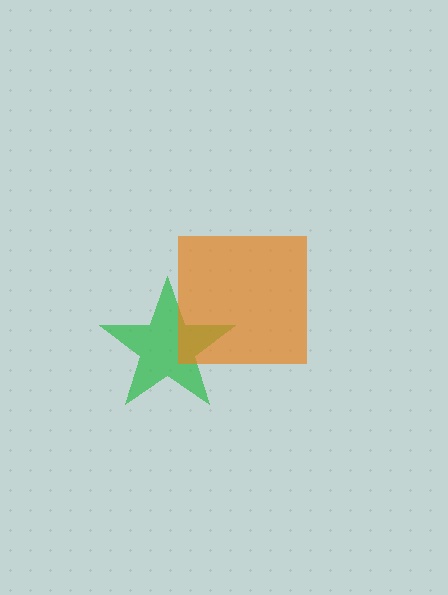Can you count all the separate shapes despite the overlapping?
Yes, there are 2 separate shapes.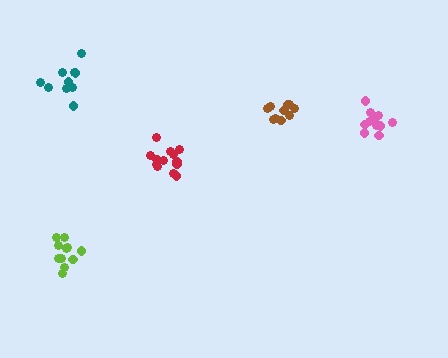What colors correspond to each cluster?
The clusters are colored: teal, lime, red, brown, pink.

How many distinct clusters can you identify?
There are 5 distinct clusters.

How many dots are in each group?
Group 1: 10 dots, Group 2: 11 dots, Group 3: 13 dots, Group 4: 10 dots, Group 5: 11 dots (55 total).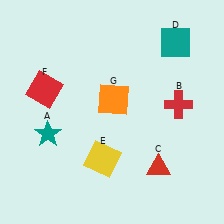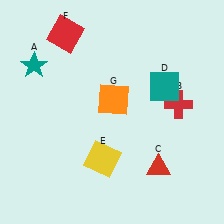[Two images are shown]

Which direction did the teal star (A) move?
The teal star (A) moved up.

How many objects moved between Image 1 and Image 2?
3 objects moved between the two images.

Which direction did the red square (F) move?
The red square (F) moved up.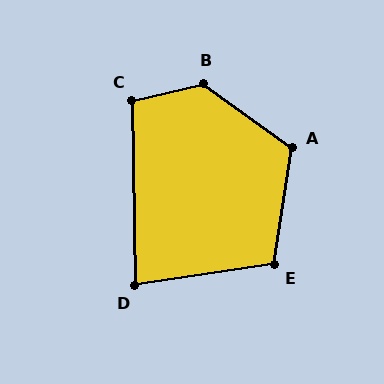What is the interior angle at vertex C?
Approximately 103 degrees (obtuse).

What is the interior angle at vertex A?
Approximately 117 degrees (obtuse).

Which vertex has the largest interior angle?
B, at approximately 130 degrees.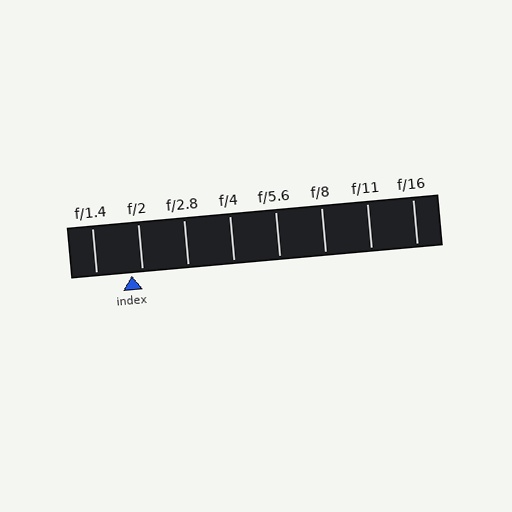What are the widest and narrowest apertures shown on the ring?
The widest aperture shown is f/1.4 and the narrowest is f/16.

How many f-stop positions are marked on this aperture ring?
There are 8 f-stop positions marked.